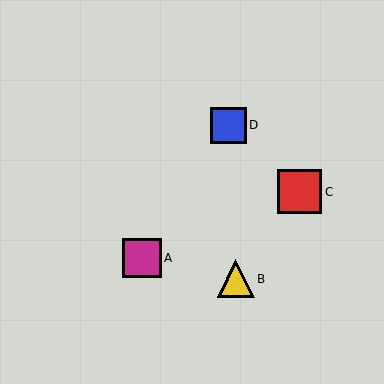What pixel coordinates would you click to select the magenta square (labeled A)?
Click at (142, 258) to select the magenta square A.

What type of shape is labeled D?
Shape D is a blue square.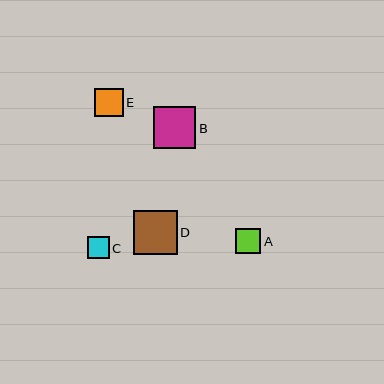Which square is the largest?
Square D is the largest with a size of approximately 44 pixels.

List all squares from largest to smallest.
From largest to smallest: D, B, E, A, C.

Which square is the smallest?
Square C is the smallest with a size of approximately 22 pixels.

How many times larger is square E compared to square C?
Square E is approximately 1.3 times the size of square C.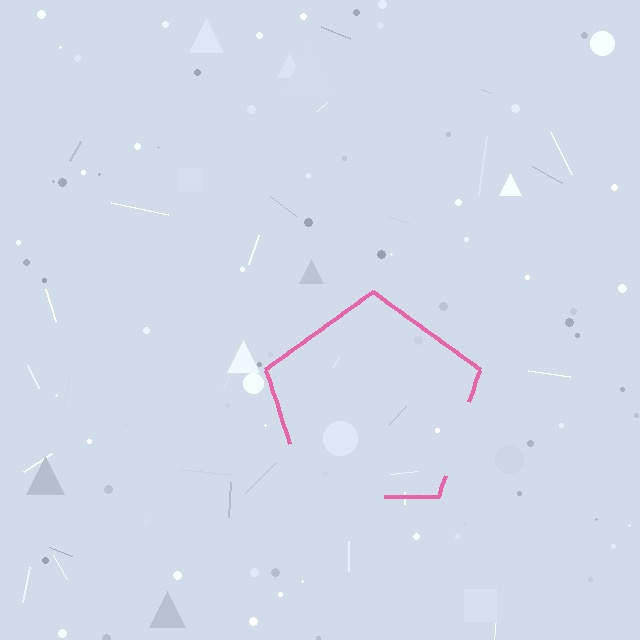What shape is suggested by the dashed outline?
The dashed outline suggests a pentagon.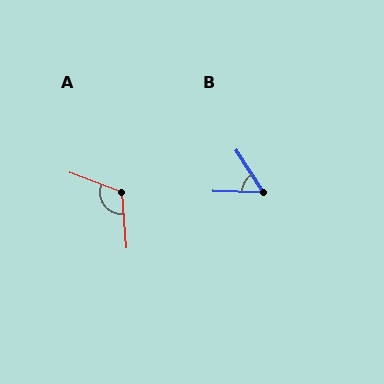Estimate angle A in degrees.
Approximately 115 degrees.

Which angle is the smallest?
B, at approximately 55 degrees.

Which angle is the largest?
A, at approximately 115 degrees.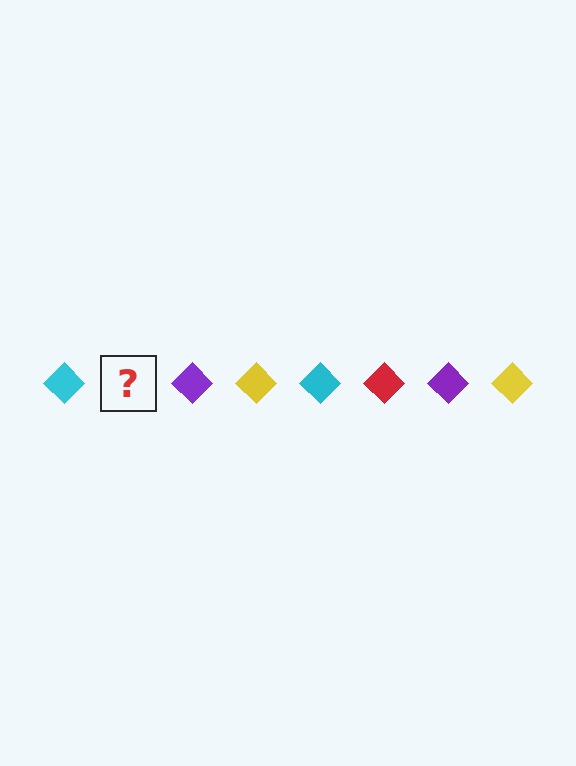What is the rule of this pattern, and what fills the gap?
The rule is that the pattern cycles through cyan, red, purple, yellow diamonds. The gap should be filled with a red diamond.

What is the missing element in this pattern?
The missing element is a red diamond.